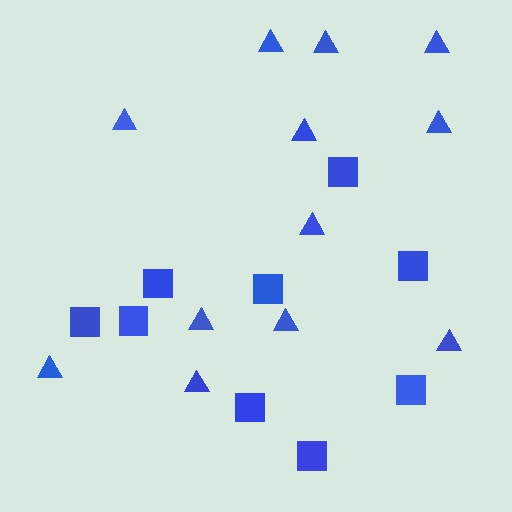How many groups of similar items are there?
There are 2 groups: one group of squares (9) and one group of triangles (12).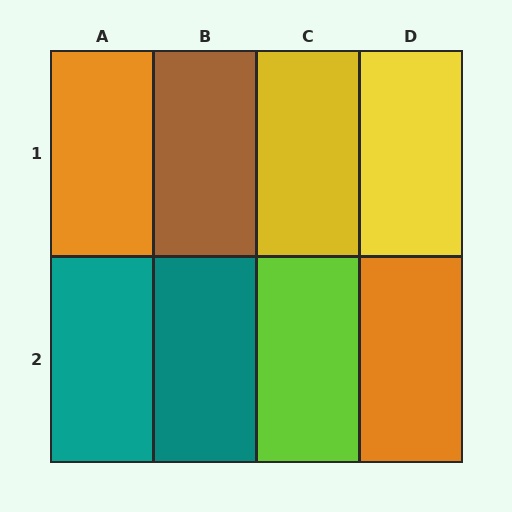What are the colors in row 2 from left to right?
Teal, teal, lime, orange.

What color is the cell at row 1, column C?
Yellow.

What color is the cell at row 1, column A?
Orange.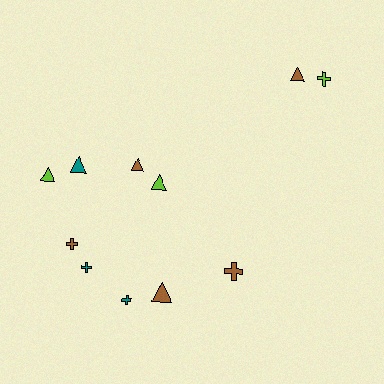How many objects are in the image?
There are 11 objects.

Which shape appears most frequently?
Triangle, with 6 objects.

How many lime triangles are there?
There are 2 lime triangles.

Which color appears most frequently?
Brown, with 5 objects.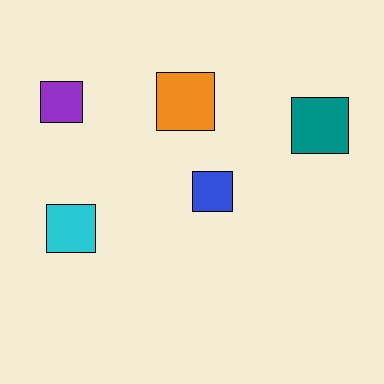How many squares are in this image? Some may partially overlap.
There are 5 squares.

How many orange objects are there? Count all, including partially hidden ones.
There is 1 orange object.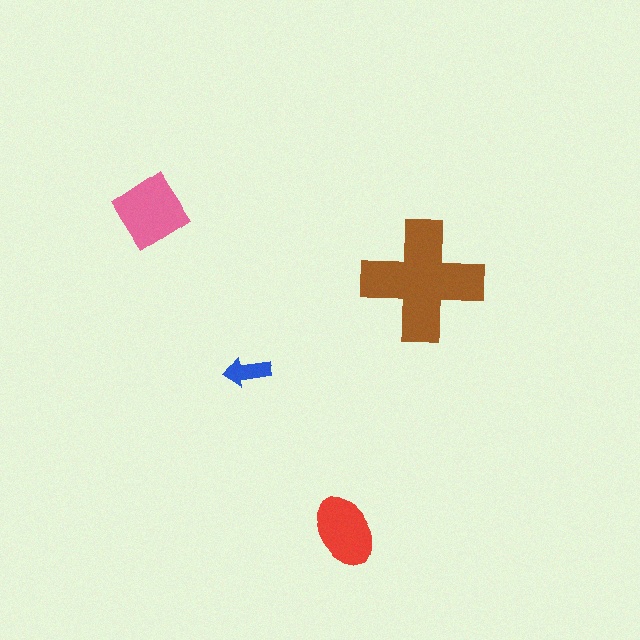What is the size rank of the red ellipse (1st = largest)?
3rd.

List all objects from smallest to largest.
The blue arrow, the red ellipse, the pink diamond, the brown cross.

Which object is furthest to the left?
The pink diamond is leftmost.